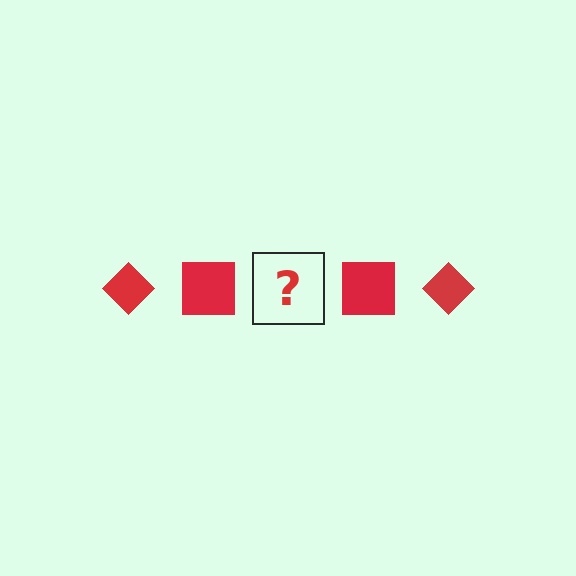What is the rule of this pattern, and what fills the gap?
The rule is that the pattern cycles through diamond, square shapes in red. The gap should be filled with a red diamond.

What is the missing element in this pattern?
The missing element is a red diamond.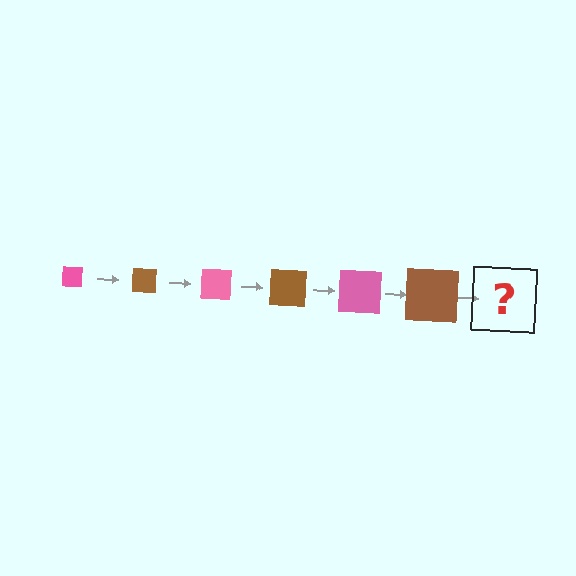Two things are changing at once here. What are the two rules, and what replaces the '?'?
The two rules are that the square grows larger each step and the color cycles through pink and brown. The '?' should be a pink square, larger than the previous one.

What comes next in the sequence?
The next element should be a pink square, larger than the previous one.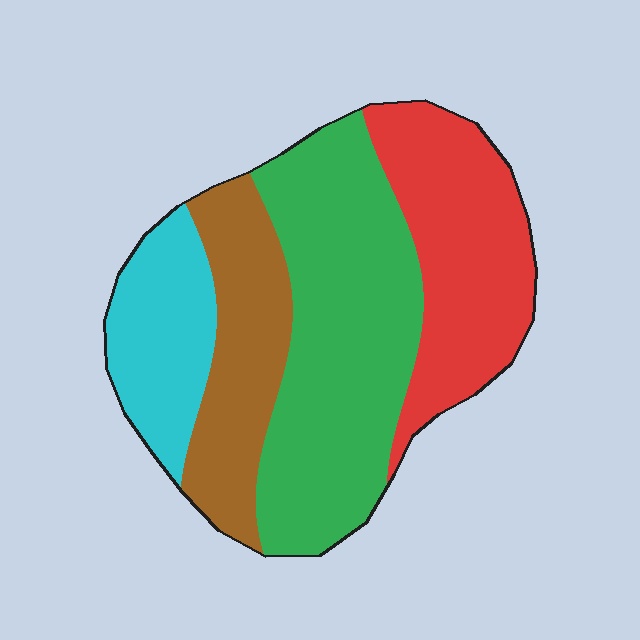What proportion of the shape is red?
Red covers 26% of the shape.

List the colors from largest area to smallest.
From largest to smallest: green, red, brown, cyan.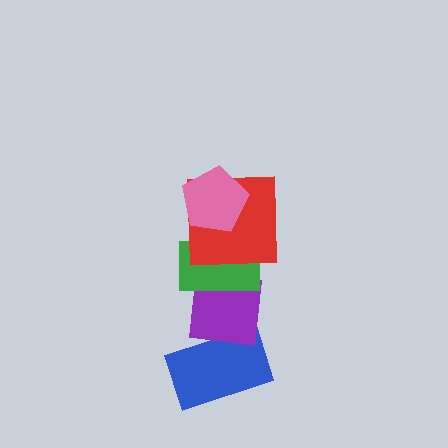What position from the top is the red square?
The red square is 2nd from the top.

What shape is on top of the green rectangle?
The red square is on top of the green rectangle.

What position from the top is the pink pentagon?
The pink pentagon is 1st from the top.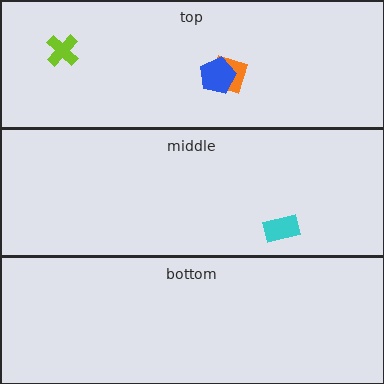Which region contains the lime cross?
The top region.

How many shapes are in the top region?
3.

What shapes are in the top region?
The orange diamond, the blue pentagon, the lime cross.